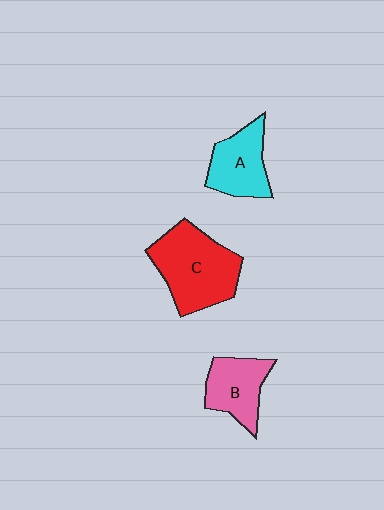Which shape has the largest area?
Shape C (red).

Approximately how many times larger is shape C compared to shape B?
Approximately 1.6 times.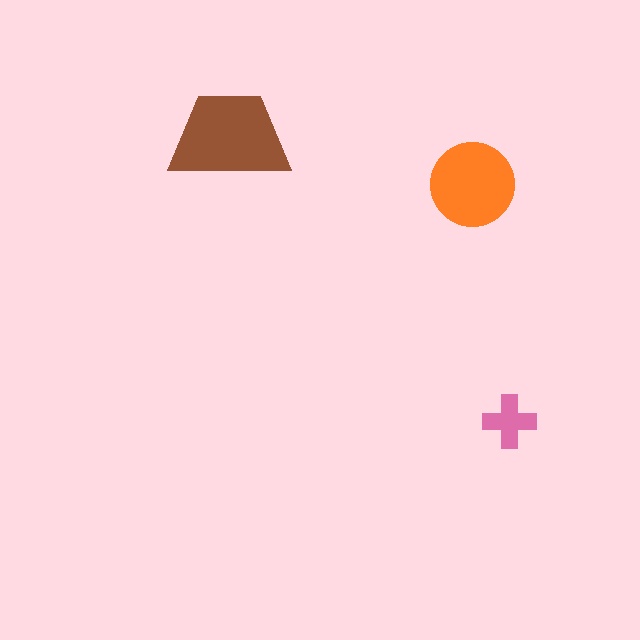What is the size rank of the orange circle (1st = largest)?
2nd.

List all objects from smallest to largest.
The pink cross, the orange circle, the brown trapezoid.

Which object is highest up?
The brown trapezoid is topmost.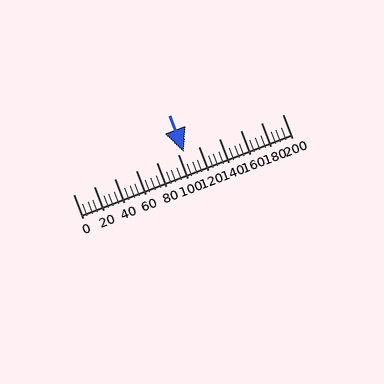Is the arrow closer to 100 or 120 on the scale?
The arrow is closer to 100.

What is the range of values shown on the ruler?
The ruler shows values from 0 to 200.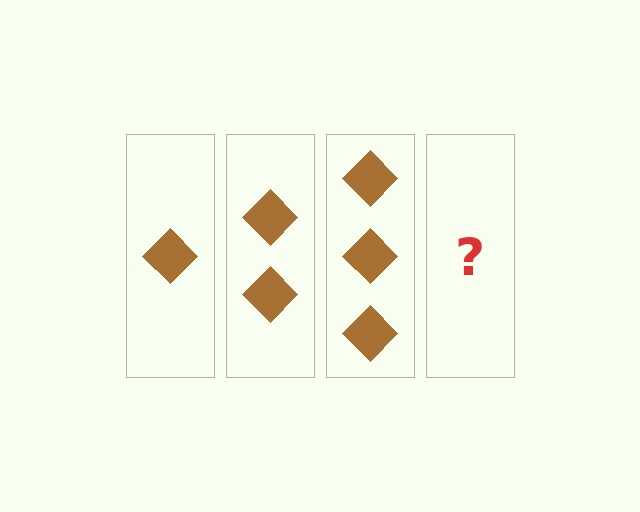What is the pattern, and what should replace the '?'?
The pattern is that each step adds one more diamond. The '?' should be 4 diamonds.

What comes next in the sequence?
The next element should be 4 diamonds.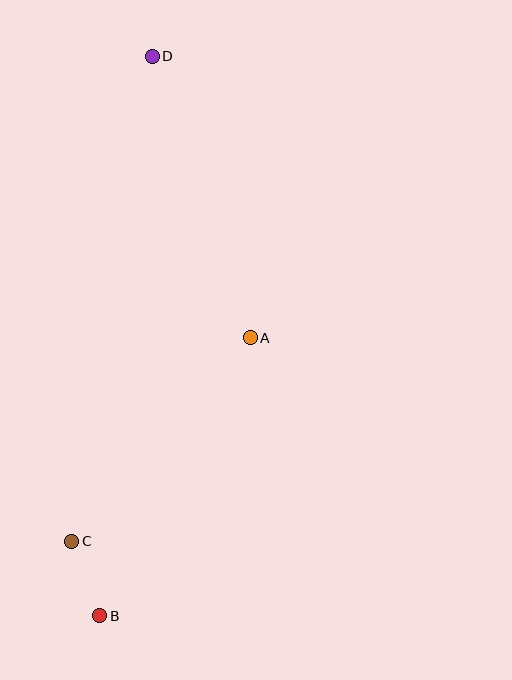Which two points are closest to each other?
Points B and C are closest to each other.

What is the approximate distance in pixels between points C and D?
The distance between C and D is approximately 491 pixels.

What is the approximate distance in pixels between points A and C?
The distance between A and C is approximately 270 pixels.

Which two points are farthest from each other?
Points B and D are farthest from each other.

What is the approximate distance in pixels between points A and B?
The distance between A and B is approximately 316 pixels.